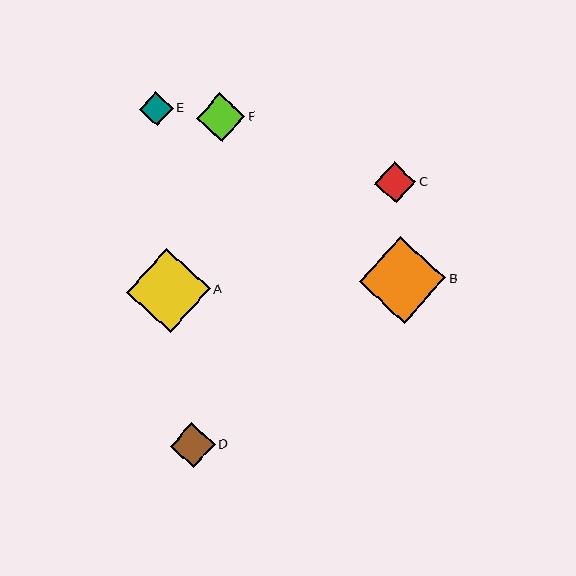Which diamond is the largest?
Diamond B is the largest with a size of approximately 86 pixels.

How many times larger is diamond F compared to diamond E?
Diamond F is approximately 1.4 times the size of diamond E.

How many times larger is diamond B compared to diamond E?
Diamond B is approximately 2.6 times the size of diamond E.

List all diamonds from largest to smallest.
From largest to smallest: B, A, F, D, C, E.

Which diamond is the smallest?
Diamond E is the smallest with a size of approximately 34 pixels.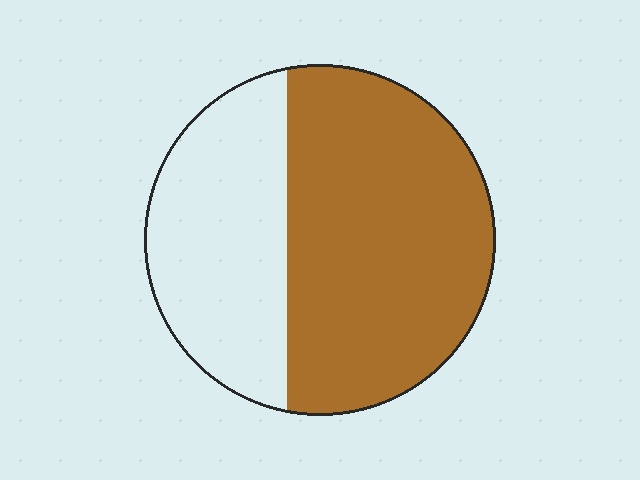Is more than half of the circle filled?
Yes.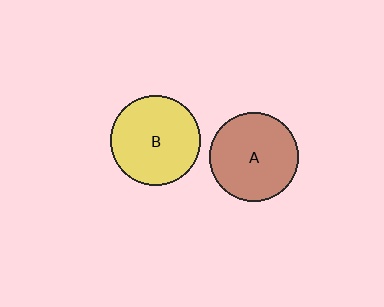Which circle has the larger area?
Circle B (yellow).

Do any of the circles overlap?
No, none of the circles overlap.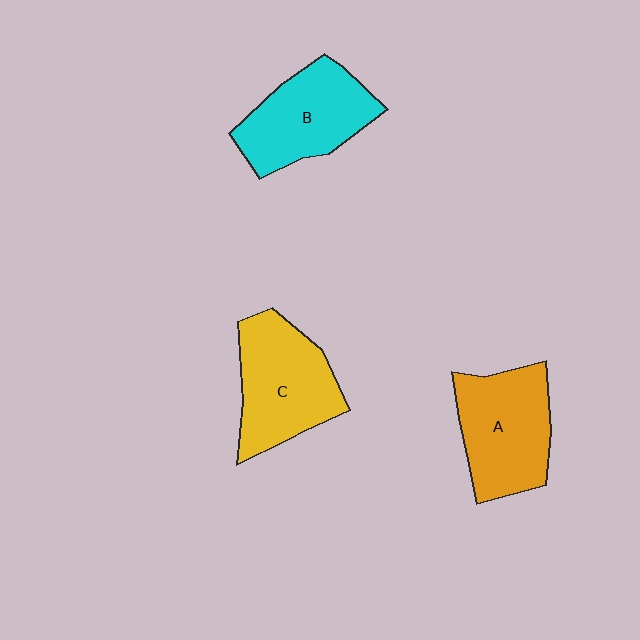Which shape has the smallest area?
Shape B (cyan).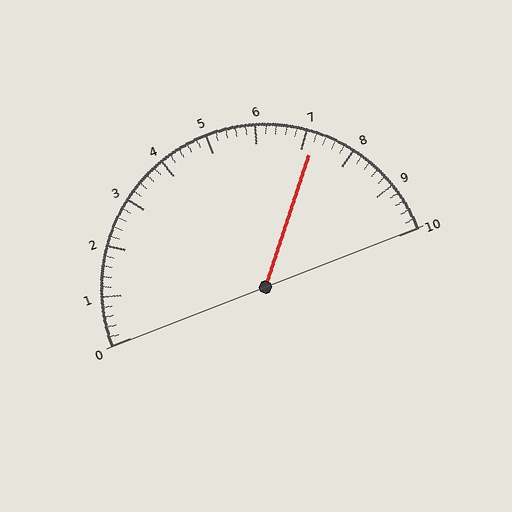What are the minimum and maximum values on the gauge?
The gauge ranges from 0 to 10.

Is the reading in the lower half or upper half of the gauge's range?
The reading is in the upper half of the range (0 to 10).